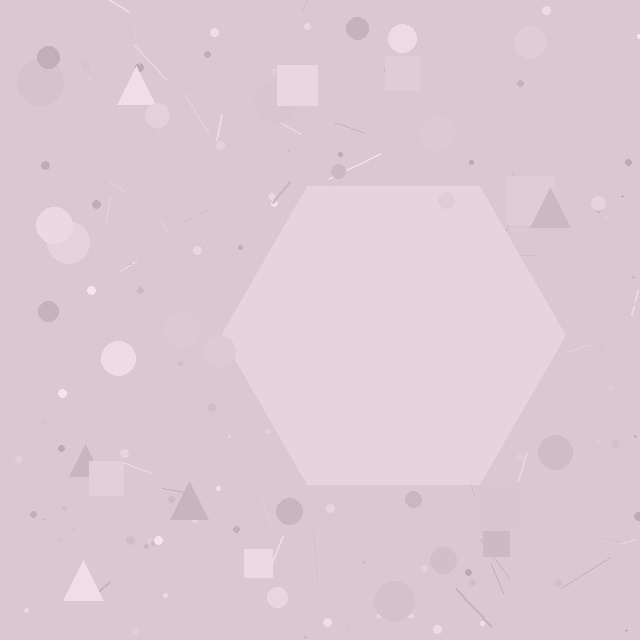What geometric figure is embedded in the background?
A hexagon is embedded in the background.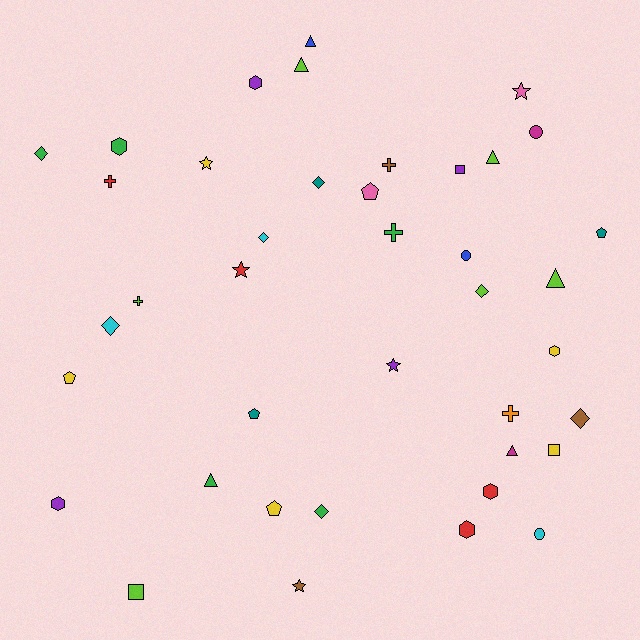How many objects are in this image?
There are 40 objects.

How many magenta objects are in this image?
There are 2 magenta objects.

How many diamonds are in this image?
There are 7 diamonds.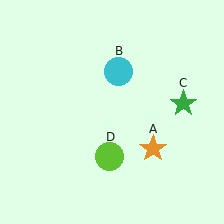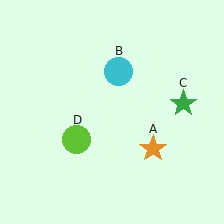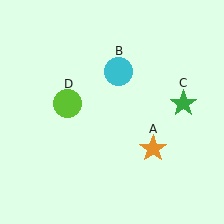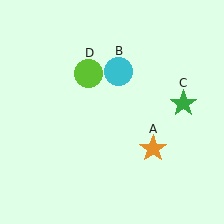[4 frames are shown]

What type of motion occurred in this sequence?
The lime circle (object D) rotated clockwise around the center of the scene.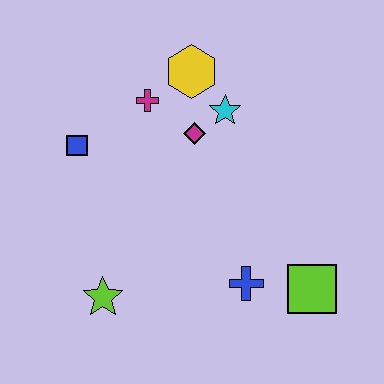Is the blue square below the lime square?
No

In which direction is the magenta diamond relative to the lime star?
The magenta diamond is above the lime star.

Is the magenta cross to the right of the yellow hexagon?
No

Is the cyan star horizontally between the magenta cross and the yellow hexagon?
No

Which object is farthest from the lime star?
The yellow hexagon is farthest from the lime star.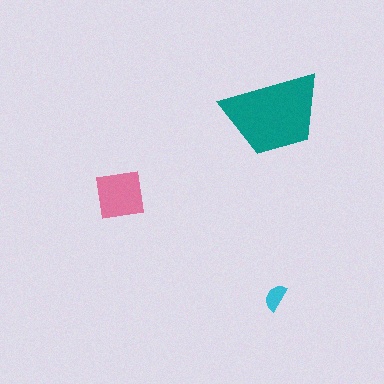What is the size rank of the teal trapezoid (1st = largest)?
1st.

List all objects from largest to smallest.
The teal trapezoid, the pink square, the cyan semicircle.